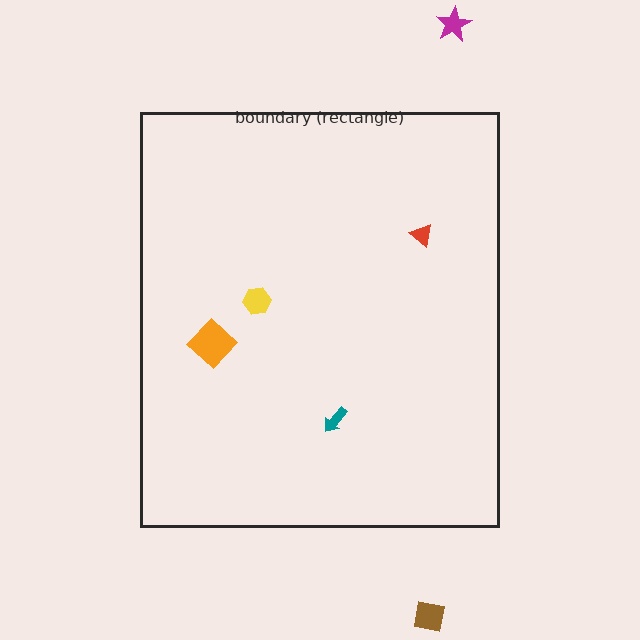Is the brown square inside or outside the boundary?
Outside.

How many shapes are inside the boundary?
4 inside, 2 outside.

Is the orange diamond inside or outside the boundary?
Inside.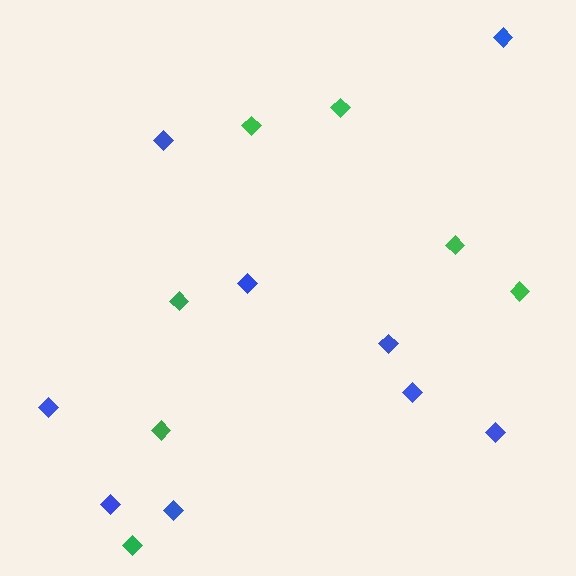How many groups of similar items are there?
There are 2 groups: one group of blue diamonds (9) and one group of green diamonds (7).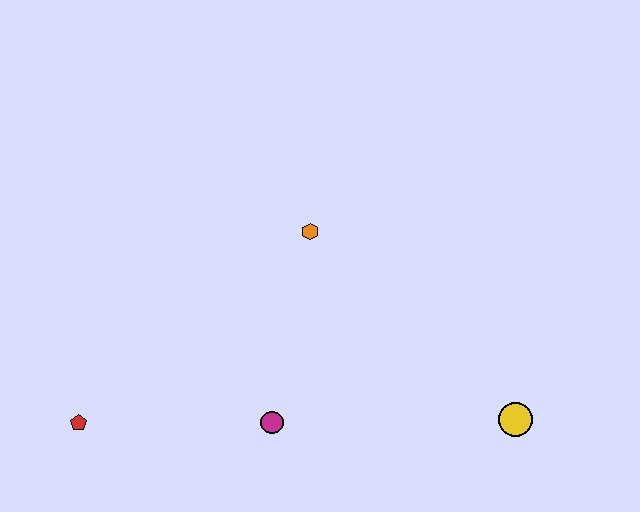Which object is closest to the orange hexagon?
The magenta circle is closest to the orange hexagon.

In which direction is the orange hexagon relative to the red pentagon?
The orange hexagon is to the right of the red pentagon.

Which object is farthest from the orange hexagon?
The red pentagon is farthest from the orange hexagon.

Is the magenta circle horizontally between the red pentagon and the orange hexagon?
Yes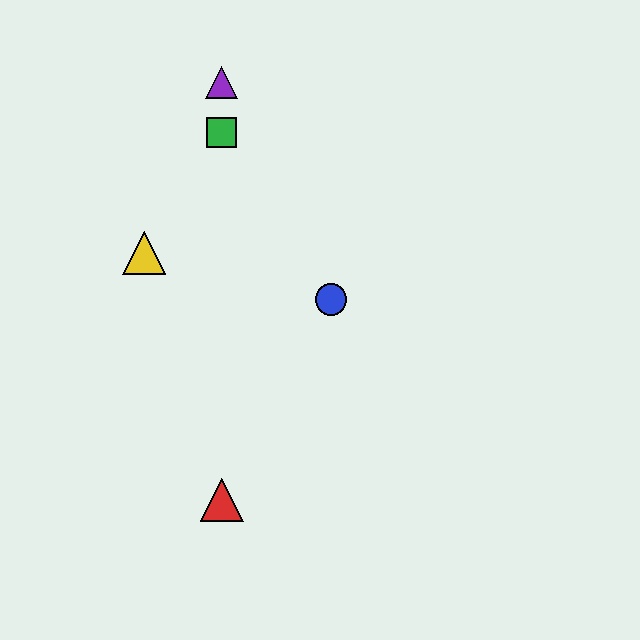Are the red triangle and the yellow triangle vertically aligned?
No, the red triangle is at x≈222 and the yellow triangle is at x≈144.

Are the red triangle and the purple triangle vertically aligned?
Yes, both are at x≈222.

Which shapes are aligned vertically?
The red triangle, the green square, the purple triangle are aligned vertically.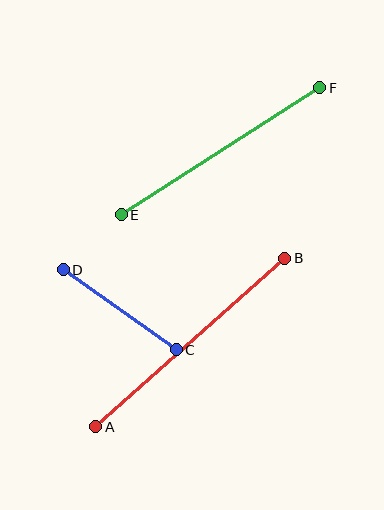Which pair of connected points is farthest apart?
Points A and B are farthest apart.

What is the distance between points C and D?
The distance is approximately 138 pixels.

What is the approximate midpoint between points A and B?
The midpoint is at approximately (190, 342) pixels.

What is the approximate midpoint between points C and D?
The midpoint is at approximately (120, 310) pixels.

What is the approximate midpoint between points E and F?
The midpoint is at approximately (221, 151) pixels.